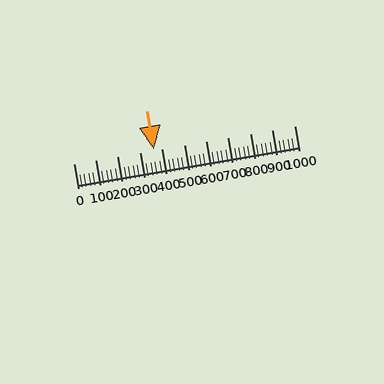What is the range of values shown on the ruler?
The ruler shows values from 0 to 1000.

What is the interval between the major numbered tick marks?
The major tick marks are spaced 100 units apart.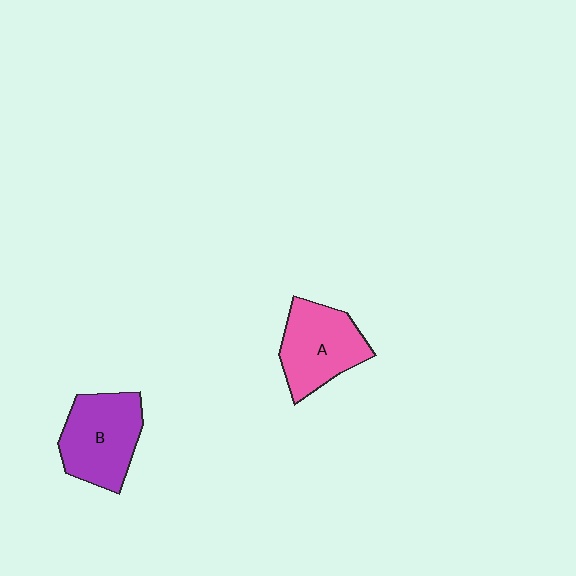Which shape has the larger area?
Shape B (purple).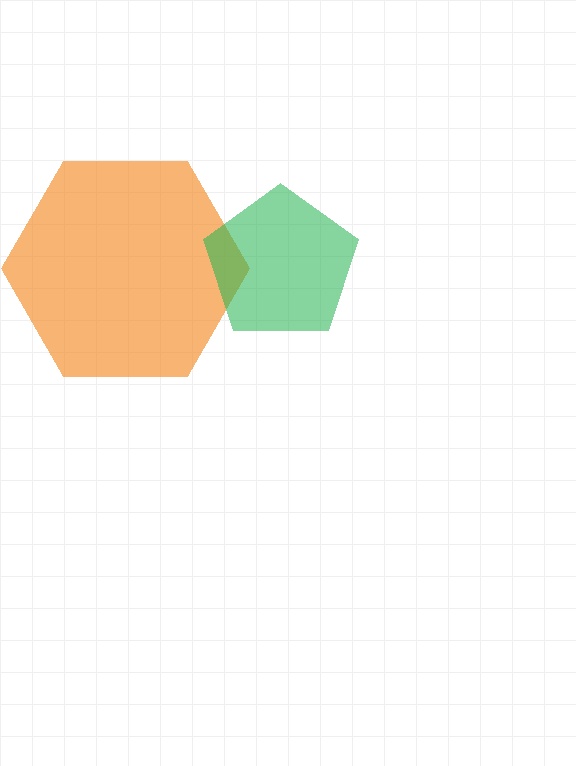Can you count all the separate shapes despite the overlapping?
Yes, there are 2 separate shapes.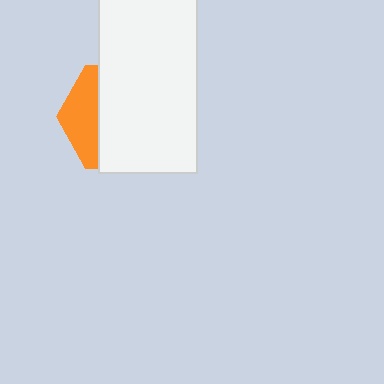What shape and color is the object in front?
The object in front is a white rectangle.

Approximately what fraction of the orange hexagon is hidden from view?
Roughly 70% of the orange hexagon is hidden behind the white rectangle.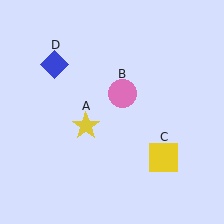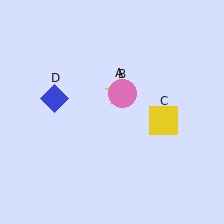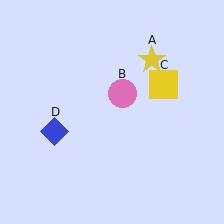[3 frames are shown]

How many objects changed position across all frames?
3 objects changed position: yellow star (object A), yellow square (object C), blue diamond (object D).